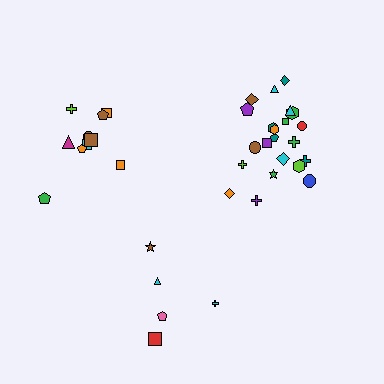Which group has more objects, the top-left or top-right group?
The top-right group.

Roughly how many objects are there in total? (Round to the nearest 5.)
Roughly 35 objects in total.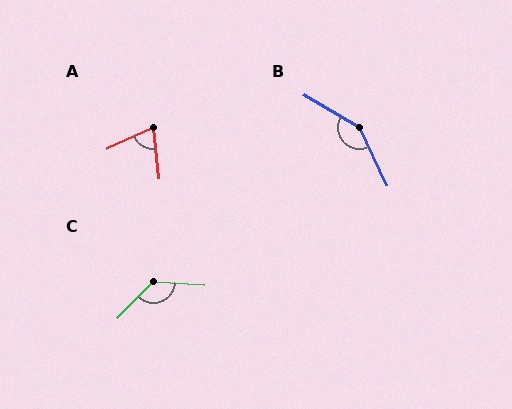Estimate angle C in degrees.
Approximately 132 degrees.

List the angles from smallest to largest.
A (71°), C (132°), B (145°).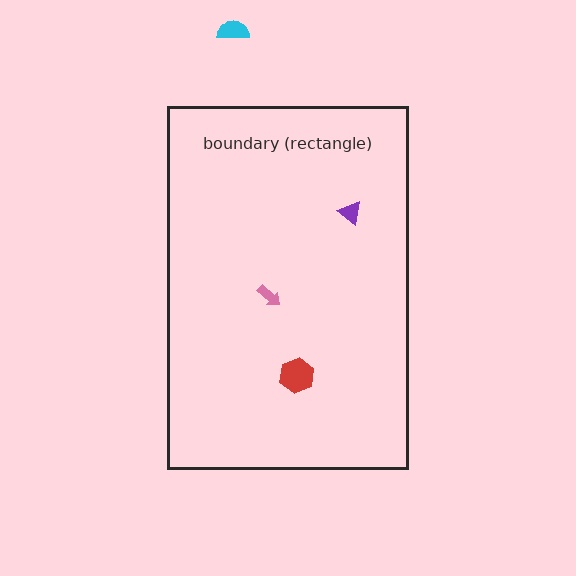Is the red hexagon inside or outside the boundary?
Inside.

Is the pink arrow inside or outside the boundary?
Inside.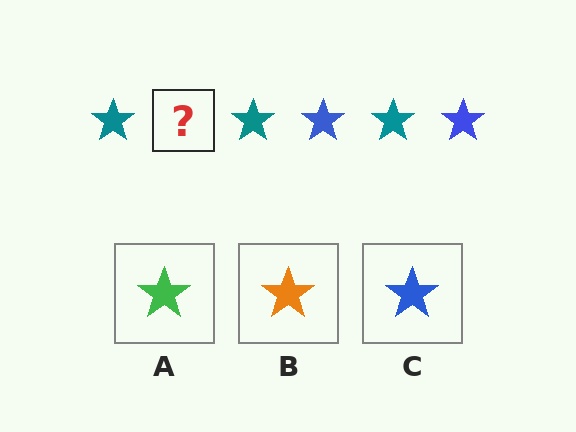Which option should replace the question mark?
Option C.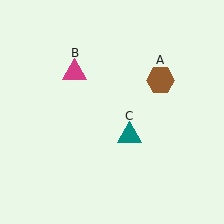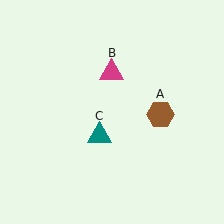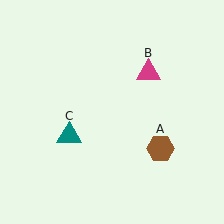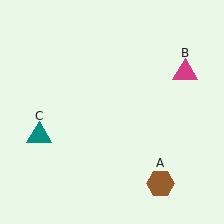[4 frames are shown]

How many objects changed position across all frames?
3 objects changed position: brown hexagon (object A), magenta triangle (object B), teal triangle (object C).